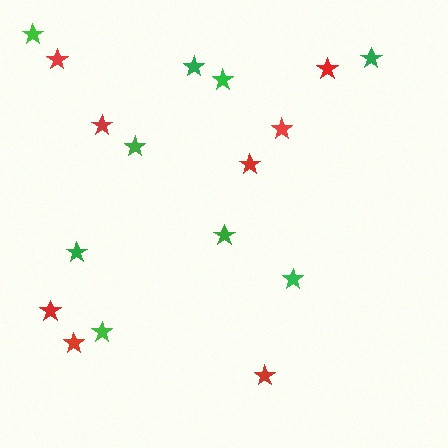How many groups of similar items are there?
There are 2 groups: one group of green stars (9) and one group of red stars (8).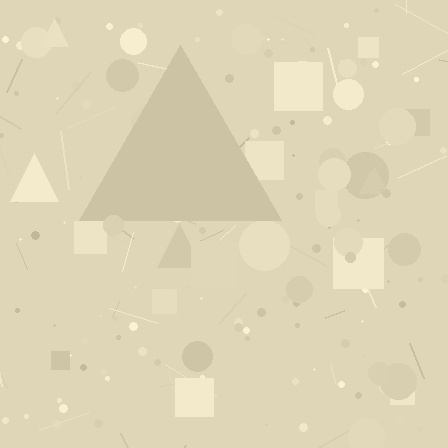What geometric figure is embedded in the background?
A triangle is embedded in the background.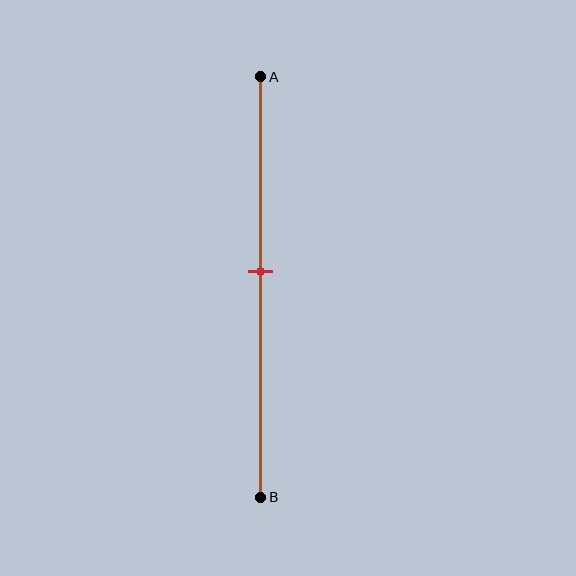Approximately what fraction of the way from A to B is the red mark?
The red mark is approximately 45% of the way from A to B.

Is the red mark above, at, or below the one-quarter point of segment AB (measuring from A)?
The red mark is below the one-quarter point of segment AB.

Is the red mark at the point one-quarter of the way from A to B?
No, the mark is at about 45% from A, not at the 25% one-quarter point.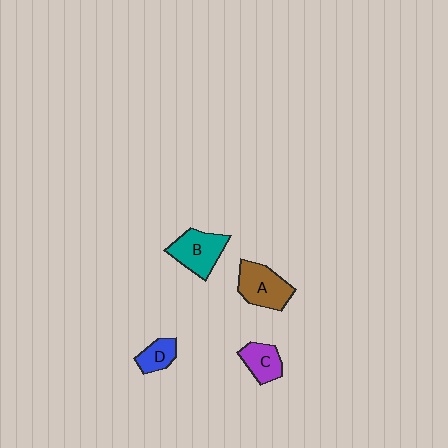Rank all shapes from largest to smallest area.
From largest to smallest: A (brown), B (teal), C (purple), D (blue).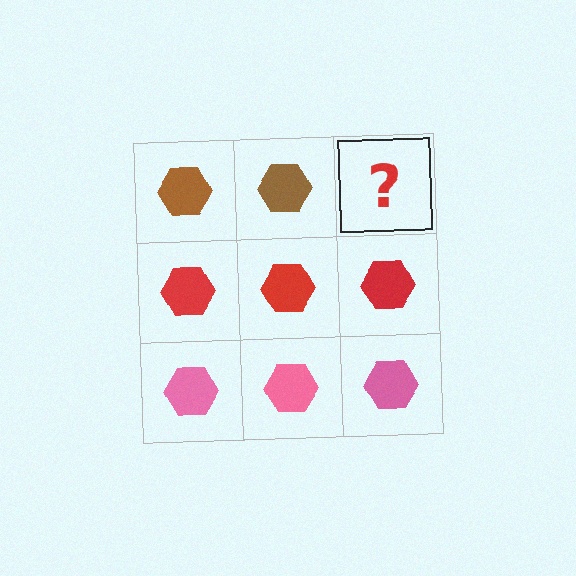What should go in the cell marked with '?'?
The missing cell should contain a brown hexagon.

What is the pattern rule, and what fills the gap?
The rule is that each row has a consistent color. The gap should be filled with a brown hexagon.